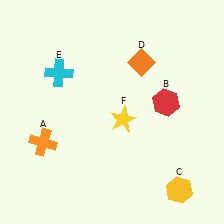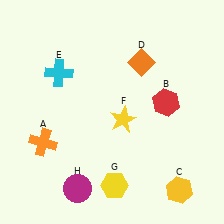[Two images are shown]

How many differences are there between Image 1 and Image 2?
There are 2 differences between the two images.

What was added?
A yellow hexagon (G), a magenta circle (H) were added in Image 2.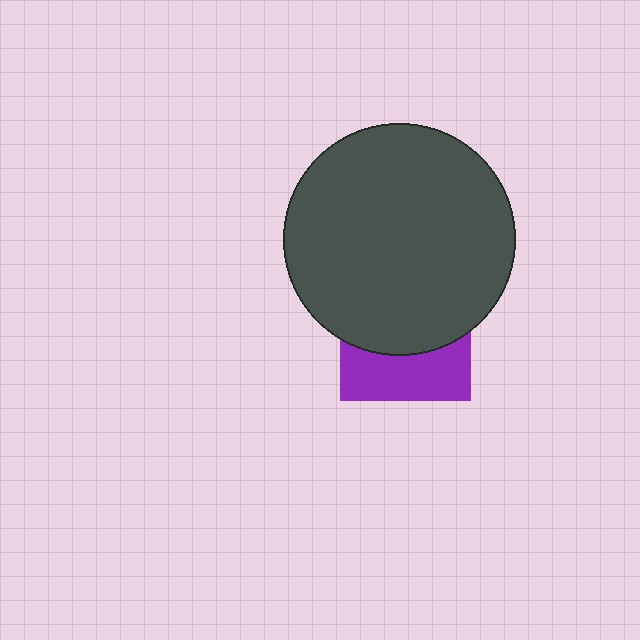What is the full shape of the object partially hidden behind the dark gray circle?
The partially hidden object is a purple square.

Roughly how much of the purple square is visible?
A small part of it is visible (roughly 40%).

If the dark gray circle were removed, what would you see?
You would see the complete purple square.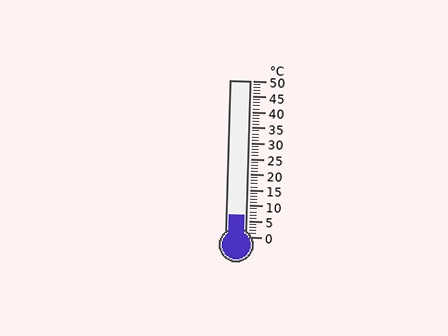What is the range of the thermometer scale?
The thermometer scale ranges from 0°C to 50°C.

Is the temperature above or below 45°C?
The temperature is below 45°C.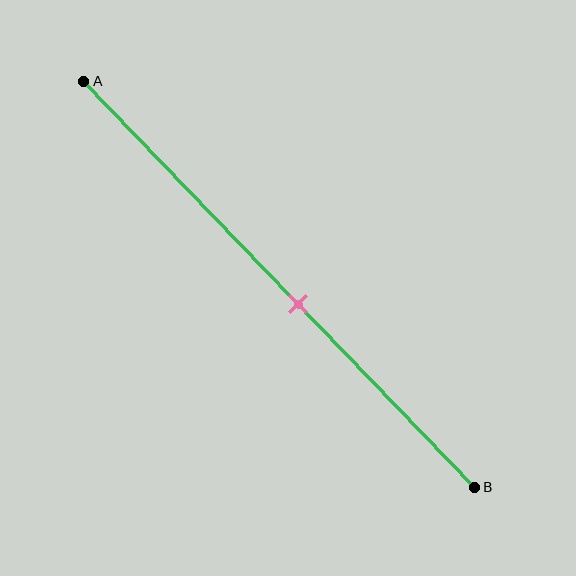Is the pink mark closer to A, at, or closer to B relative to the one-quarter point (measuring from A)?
The pink mark is closer to point B than the one-quarter point of segment AB.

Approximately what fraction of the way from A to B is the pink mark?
The pink mark is approximately 55% of the way from A to B.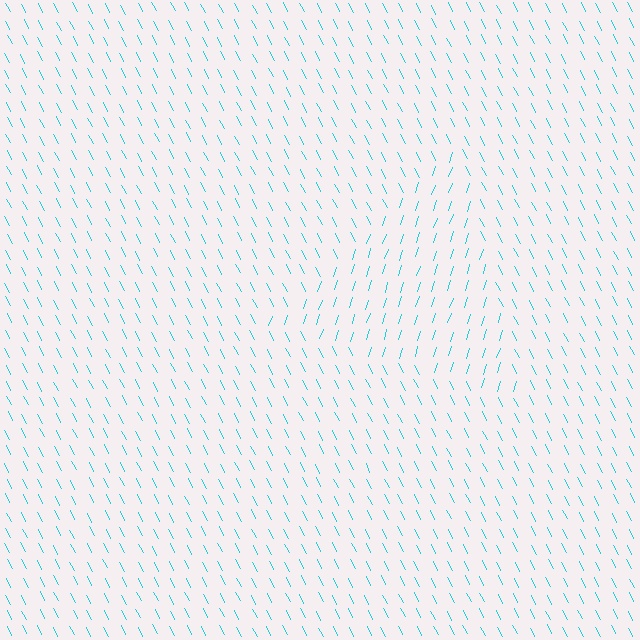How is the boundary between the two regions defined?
The boundary is defined purely by a change in line orientation (approximately 45 degrees difference). All lines are the same color and thickness.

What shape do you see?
I see a triangle.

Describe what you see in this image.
The image is filled with small cyan line segments. A triangle region in the image has lines oriented differently from the surrounding lines, creating a visible texture boundary.